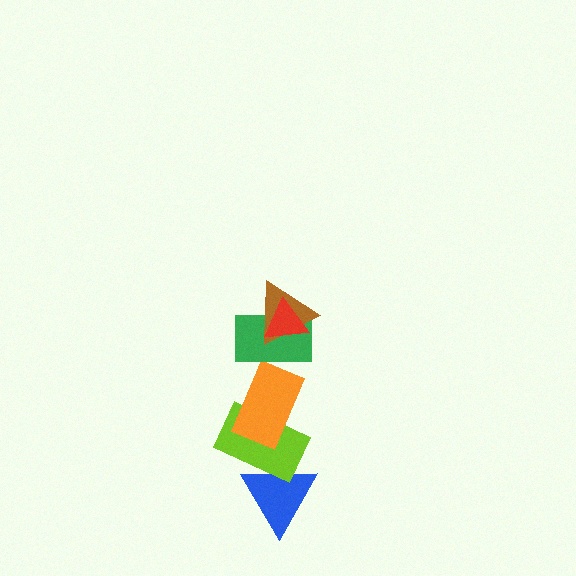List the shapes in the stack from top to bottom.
From top to bottom: the red triangle, the brown triangle, the green rectangle, the orange rectangle, the lime rectangle, the blue triangle.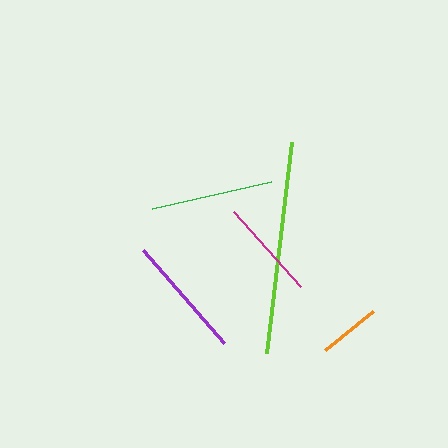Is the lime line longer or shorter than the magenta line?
The lime line is longer than the magenta line.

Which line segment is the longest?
The lime line is the longest at approximately 213 pixels.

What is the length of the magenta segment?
The magenta segment is approximately 101 pixels long.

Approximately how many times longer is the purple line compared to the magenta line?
The purple line is approximately 1.2 times the length of the magenta line.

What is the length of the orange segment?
The orange segment is approximately 61 pixels long.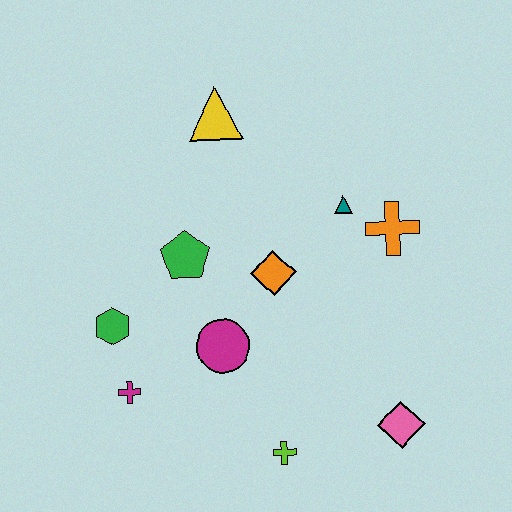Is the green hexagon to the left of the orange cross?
Yes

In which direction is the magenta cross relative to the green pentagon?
The magenta cross is below the green pentagon.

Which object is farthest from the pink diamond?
The yellow triangle is farthest from the pink diamond.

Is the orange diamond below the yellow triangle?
Yes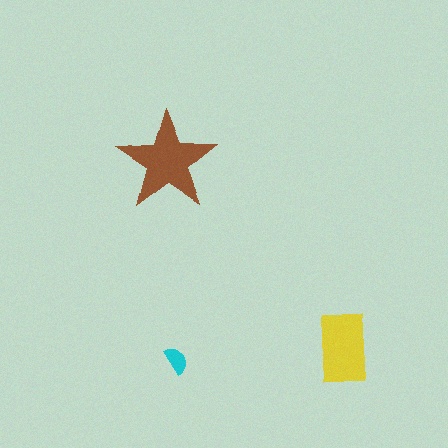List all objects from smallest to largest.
The cyan semicircle, the yellow rectangle, the brown star.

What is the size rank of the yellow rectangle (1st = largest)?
2nd.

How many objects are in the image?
There are 3 objects in the image.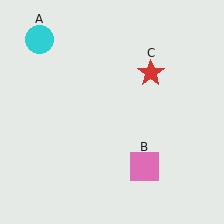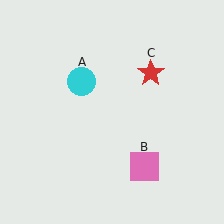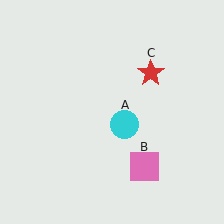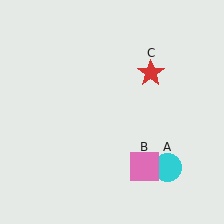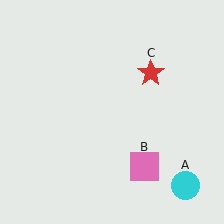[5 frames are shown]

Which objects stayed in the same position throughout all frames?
Pink square (object B) and red star (object C) remained stationary.